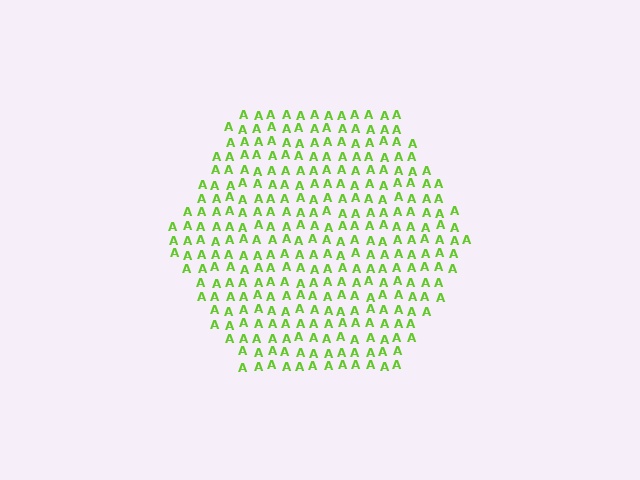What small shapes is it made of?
It is made of small letter A's.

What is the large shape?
The large shape is a hexagon.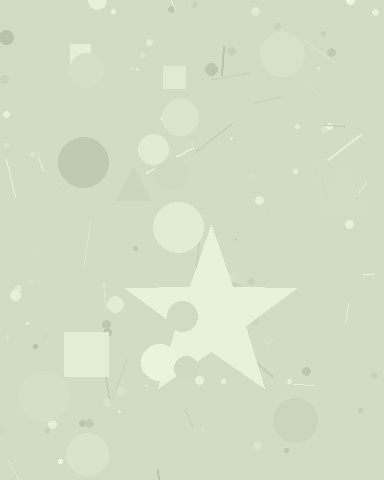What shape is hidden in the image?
A star is hidden in the image.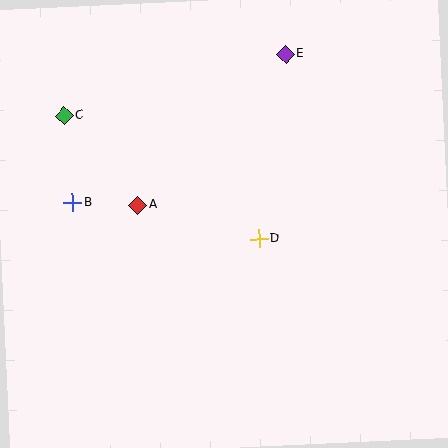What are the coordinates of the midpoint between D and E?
The midpoint between D and E is at (272, 147).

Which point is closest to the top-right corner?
Point E is closest to the top-right corner.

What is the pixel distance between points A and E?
The distance between A and E is 211 pixels.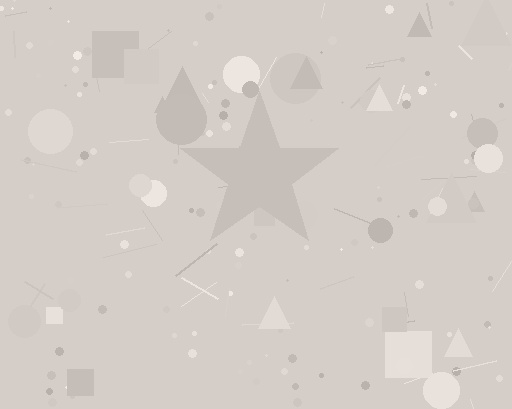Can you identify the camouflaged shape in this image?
The camouflaged shape is a star.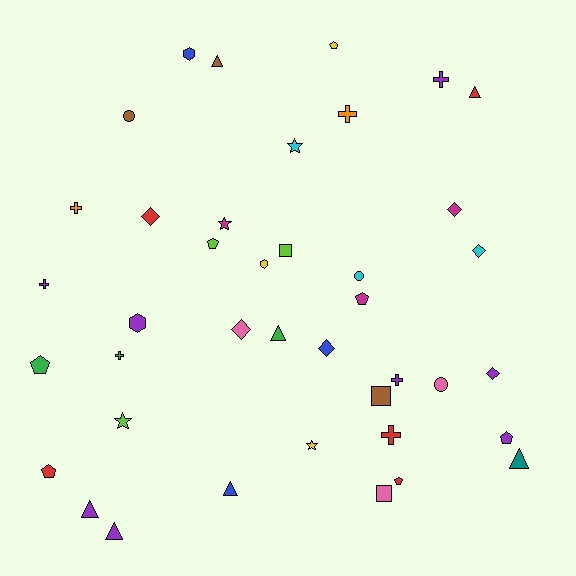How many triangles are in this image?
There are 7 triangles.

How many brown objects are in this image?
There are 3 brown objects.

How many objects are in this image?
There are 40 objects.